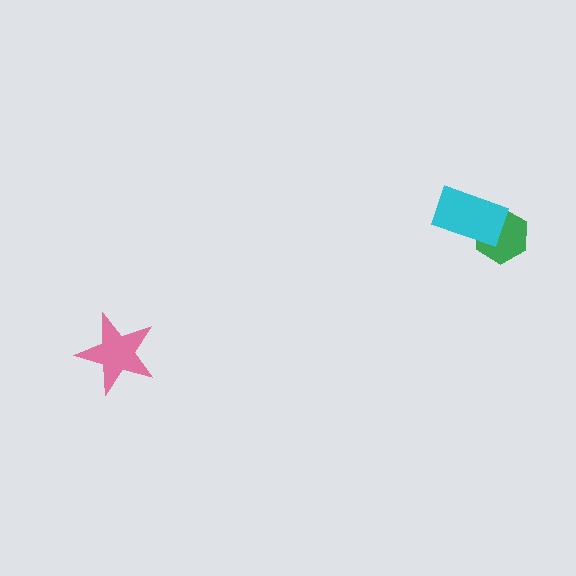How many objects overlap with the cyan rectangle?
1 object overlaps with the cyan rectangle.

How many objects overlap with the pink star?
0 objects overlap with the pink star.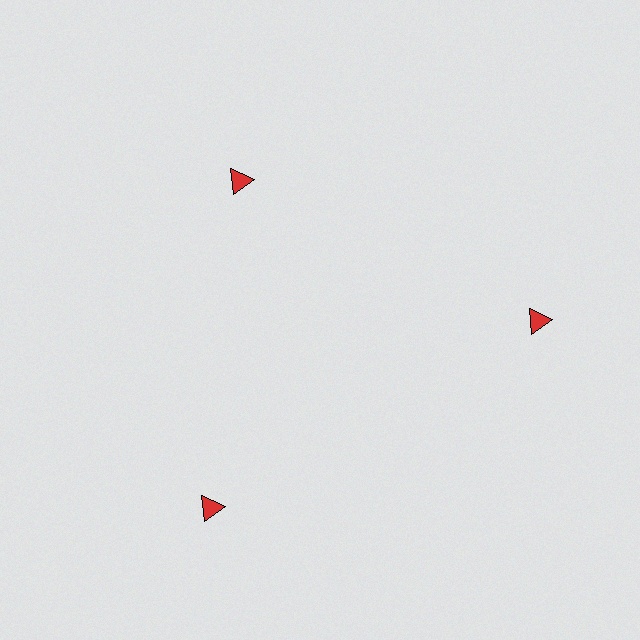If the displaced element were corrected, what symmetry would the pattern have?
It would have 3-fold rotational symmetry — the pattern would map onto itself every 120 degrees.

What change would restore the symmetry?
The symmetry would be restored by moving it outward, back onto the ring so that all 3 triangles sit at equal angles and equal distance from the center.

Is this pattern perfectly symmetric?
No. The 3 red triangles are arranged in a ring, but one element near the 11 o'clock position is pulled inward toward the center, breaking the 3-fold rotational symmetry.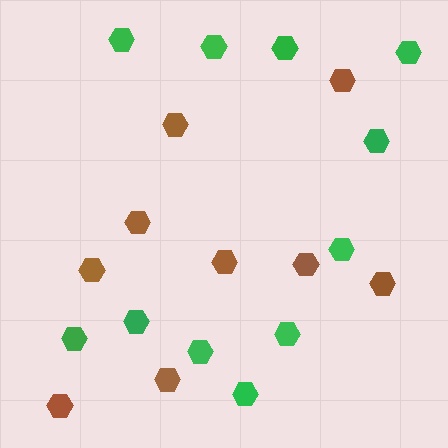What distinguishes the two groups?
There are 2 groups: one group of brown hexagons (9) and one group of green hexagons (11).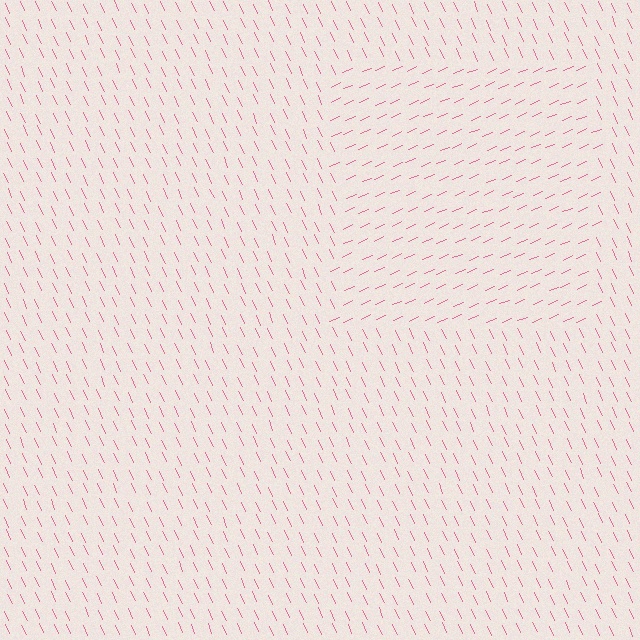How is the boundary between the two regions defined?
The boundary is defined purely by a change in line orientation (approximately 89 degrees difference). All lines are the same color and thickness.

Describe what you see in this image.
The image is filled with small pink line segments. A rectangle region in the image has lines oriented differently from the surrounding lines, creating a visible texture boundary.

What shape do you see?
I see a rectangle.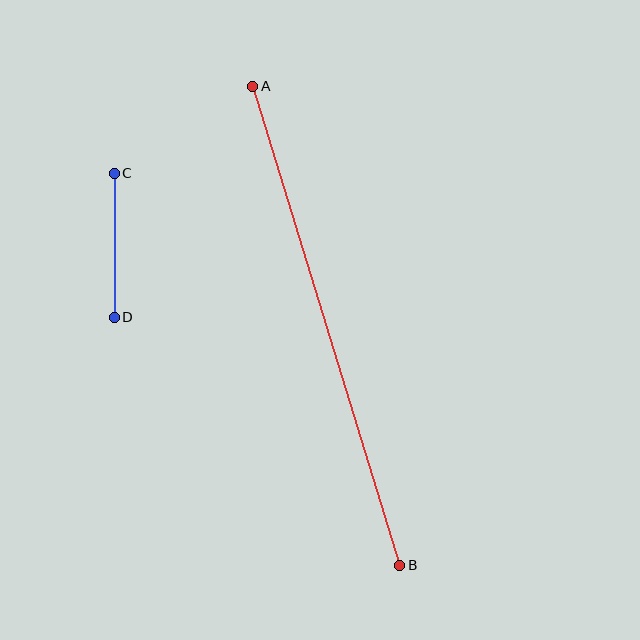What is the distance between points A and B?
The distance is approximately 501 pixels.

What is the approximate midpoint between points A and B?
The midpoint is at approximately (326, 326) pixels.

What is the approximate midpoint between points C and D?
The midpoint is at approximately (114, 245) pixels.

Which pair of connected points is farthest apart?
Points A and B are farthest apart.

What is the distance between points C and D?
The distance is approximately 144 pixels.